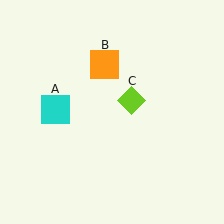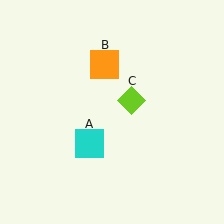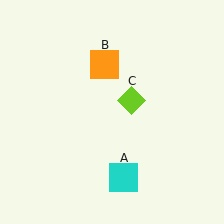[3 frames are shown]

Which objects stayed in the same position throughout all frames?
Orange square (object B) and lime diamond (object C) remained stationary.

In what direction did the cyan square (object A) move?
The cyan square (object A) moved down and to the right.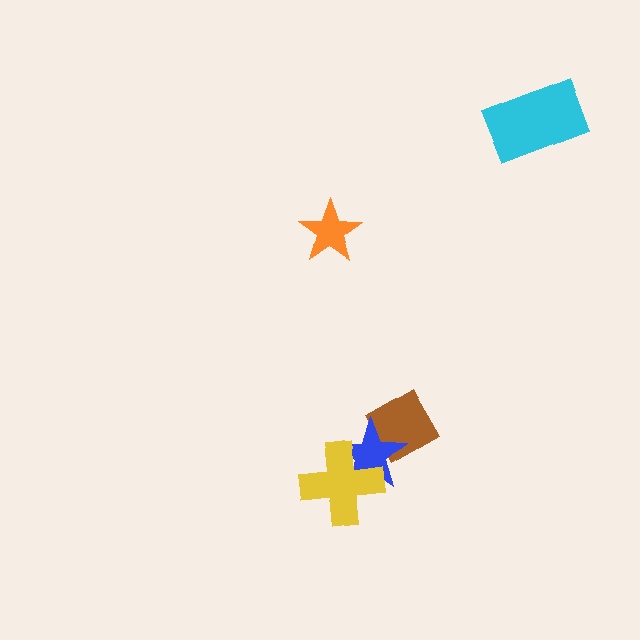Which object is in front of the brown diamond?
The blue star is in front of the brown diamond.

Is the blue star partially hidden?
Yes, it is partially covered by another shape.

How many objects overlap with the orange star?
0 objects overlap with the orange star.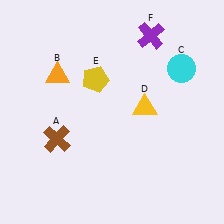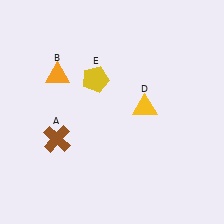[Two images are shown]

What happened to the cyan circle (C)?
The cyan circle (C) was removed in Image 2. It was in the top-right area of Image 1.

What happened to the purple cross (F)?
The purple cross (F) was removed in Image 2. It was in the top-right area of Image 1.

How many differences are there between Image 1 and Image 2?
There are 2 differences between the two images.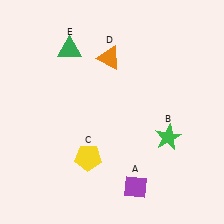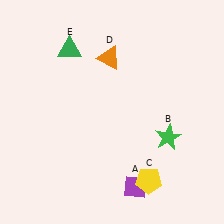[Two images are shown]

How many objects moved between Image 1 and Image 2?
1 object moved between the two images.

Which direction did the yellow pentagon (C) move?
The yellow pentagon (C) moved right.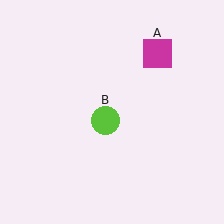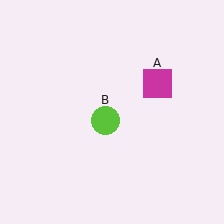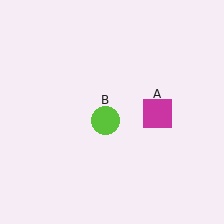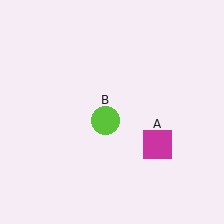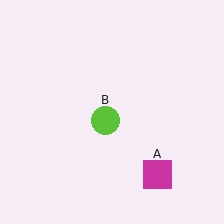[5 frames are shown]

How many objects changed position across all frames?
1 object changed position: magenta square (object A).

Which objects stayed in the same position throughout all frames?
Lime circle (object B) remained stationary.